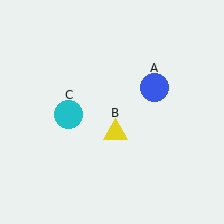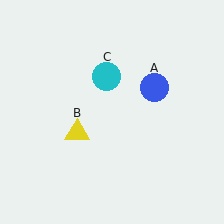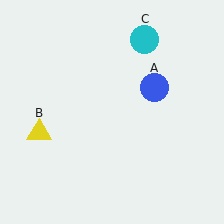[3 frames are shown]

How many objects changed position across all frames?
2 objects changed position: yellow triangle (object B), cyan circle (object C).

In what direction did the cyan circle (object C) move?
The cyan circle (object C) moved up and to the right.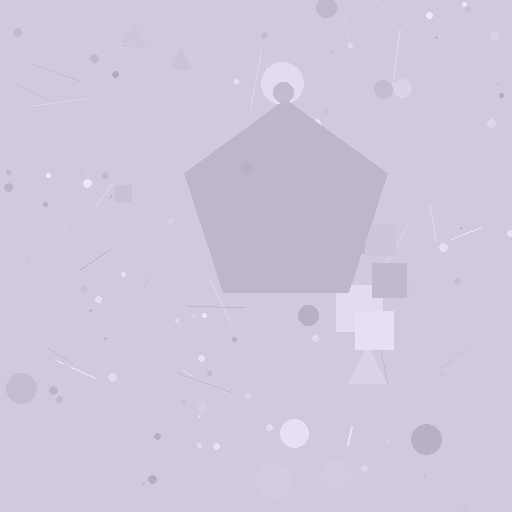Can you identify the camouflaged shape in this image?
The camouflaged shape is a pentagon.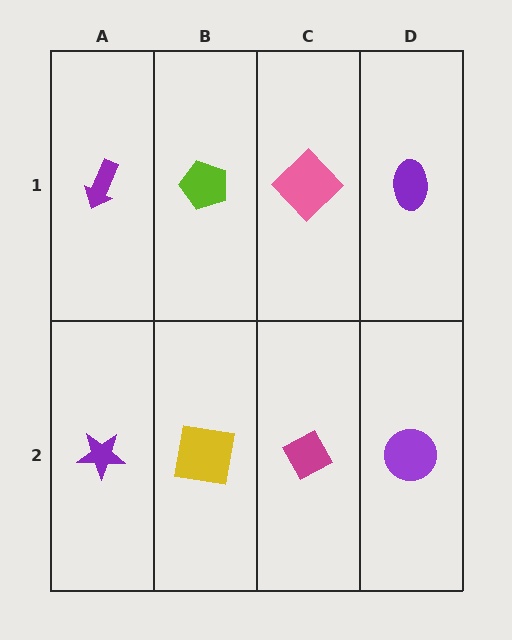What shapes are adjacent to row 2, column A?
A purple arrow (row 1, column A), a yellow square (row 2, column B).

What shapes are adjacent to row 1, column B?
A yellow square (row 2, column B), a purple arrow (row 1, column A), a pink diamond (row 1, column C).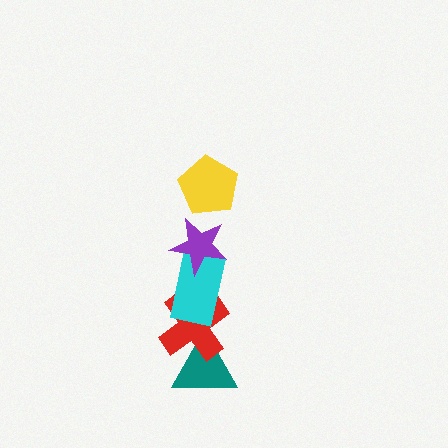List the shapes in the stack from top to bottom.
From top to bottom: the yellow pentagon, the purple star, the cyan rectangle, the red cross, the teal triangle.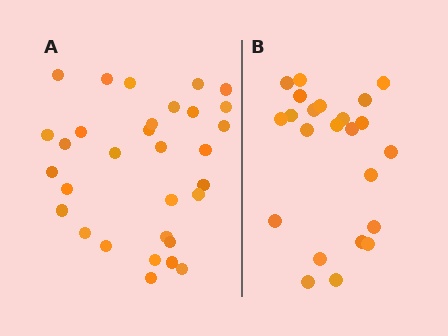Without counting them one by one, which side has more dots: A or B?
Region A (the left region) has more dots.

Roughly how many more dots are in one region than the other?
Region A has roughly 8 or so more dots than region B.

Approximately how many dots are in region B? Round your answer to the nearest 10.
About 20 dots. (The exact count is 23, which rounds to 20.)